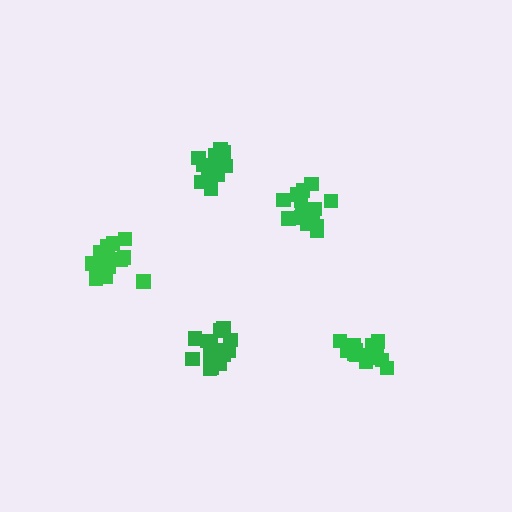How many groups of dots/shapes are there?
There are 5 groups.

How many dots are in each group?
Group 1: 15 dots, Group 2: 18 dots, Group 3: 16 dots, Group 4: 16 dots, Group 5: 19 dots (84 total).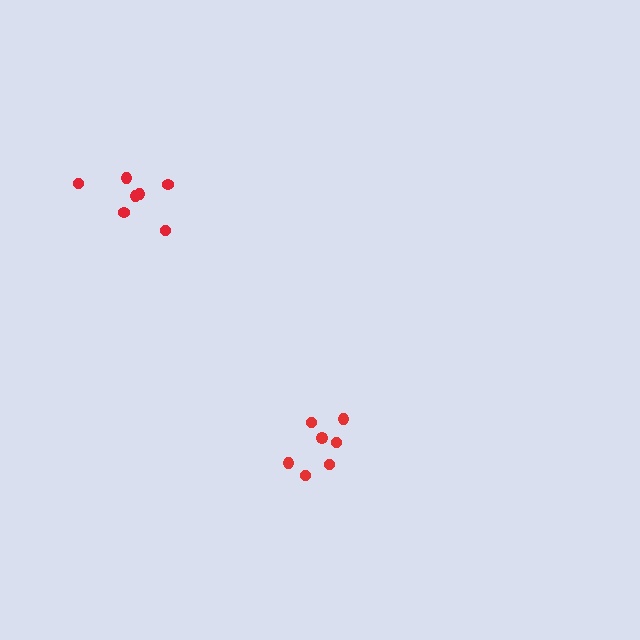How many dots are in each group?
Group 1: 7 dots, Group 2: 7 dots (14 total).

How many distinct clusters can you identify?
There are 2 distinct clusters.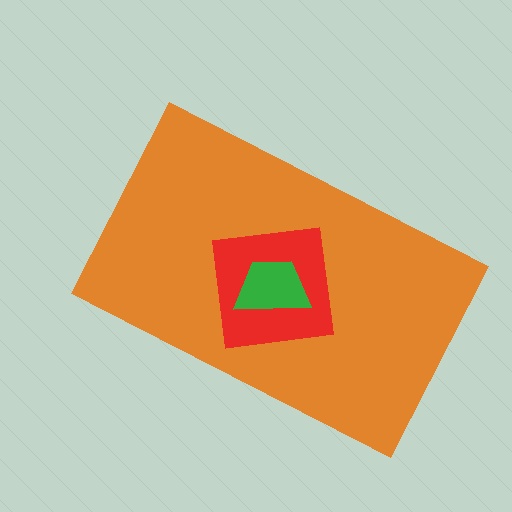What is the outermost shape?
The orange rectangle.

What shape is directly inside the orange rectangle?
The red square.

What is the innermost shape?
The green trapezoid.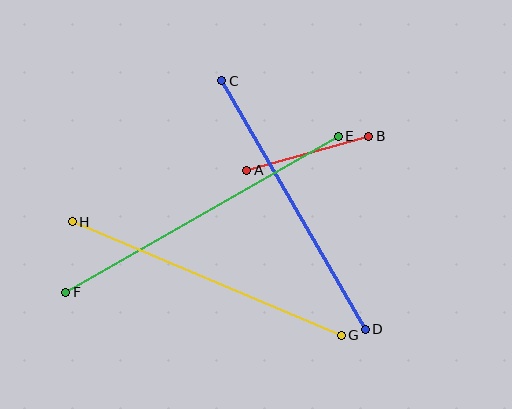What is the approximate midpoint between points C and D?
The midpoint is at approximately (294, 205) pixels.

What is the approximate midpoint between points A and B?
The midpoint is at approximately (308, 153) pixels.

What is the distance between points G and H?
The distance is approximately 292 pixels.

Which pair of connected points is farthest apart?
Points E and F are farthest apart.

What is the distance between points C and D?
The distance is approximately 287 pixels.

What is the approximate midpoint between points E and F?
The midpoint is at approximately (202, 214) pixels.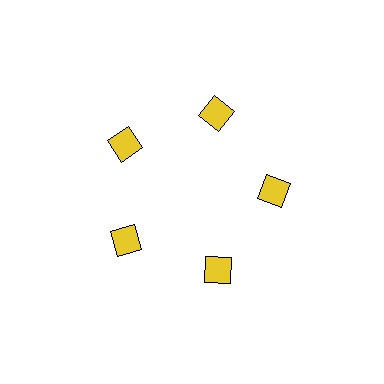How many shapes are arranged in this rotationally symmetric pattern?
There are 5 shapes, arranged in 5 groups of 1.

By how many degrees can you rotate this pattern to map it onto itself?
The pattern maps onto itself every 72 degrees of rotation.